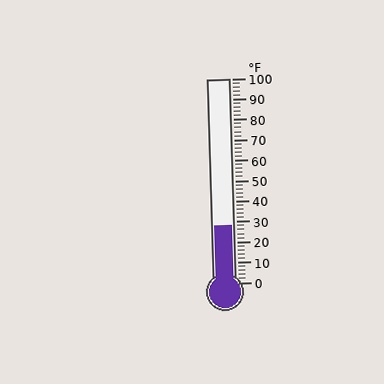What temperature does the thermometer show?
The thermometer shows approximately 28°F.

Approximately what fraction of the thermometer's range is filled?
The thermometer is filled to approximately 30% of its range.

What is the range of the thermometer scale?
The thermometer scale ranges from 0°F to 100°F.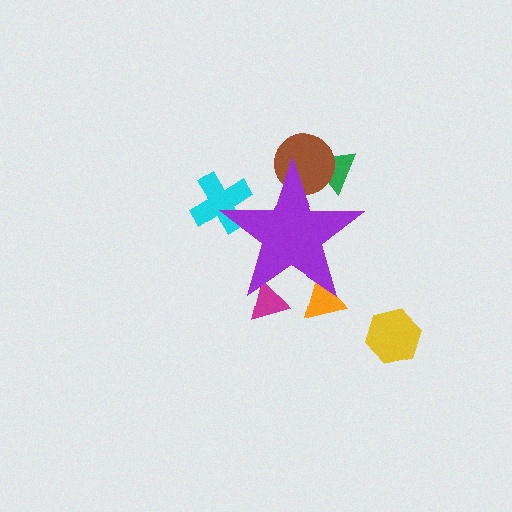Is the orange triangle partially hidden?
Yes, the orange triangle is partially hidden behind the purple star.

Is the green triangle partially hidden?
Yes, the green triangle is partially hidden behind the purple star.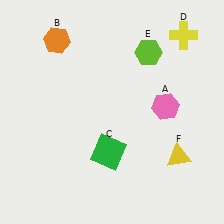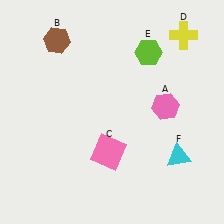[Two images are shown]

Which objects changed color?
B changed from orange to brown. C changed from green to pink. F changed from yellow to cyan.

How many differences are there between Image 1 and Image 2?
There are 3 differences between the two images.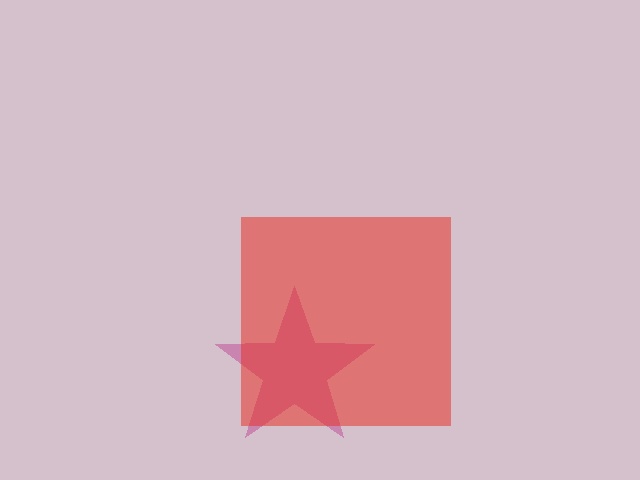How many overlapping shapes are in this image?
There are 2 overlapping shapes in the image.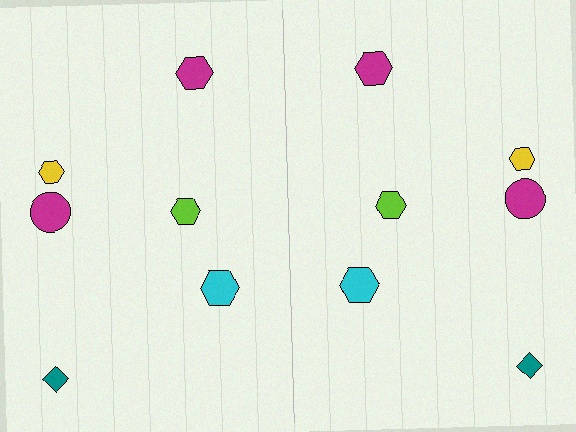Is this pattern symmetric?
Yes, this pattern has bilateral (reflection) symmetry.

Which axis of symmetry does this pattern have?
The pattern has a vertical axis of symmetry running through the center of the image.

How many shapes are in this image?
There are 12 shapes in this image.